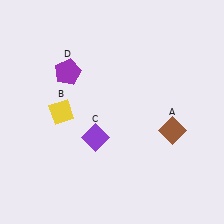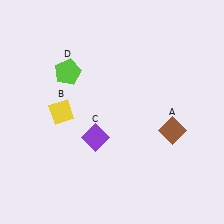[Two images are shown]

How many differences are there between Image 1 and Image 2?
There is 1 difference between the two images.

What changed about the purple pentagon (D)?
In Image 1, D is purple. In Image 2, it changed to lime.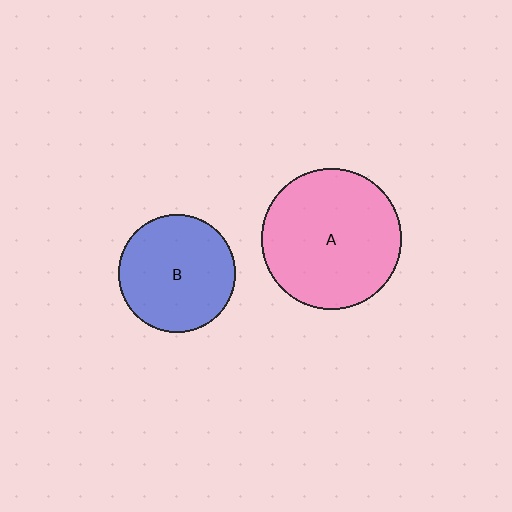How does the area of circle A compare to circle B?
Approximately 1.4 times.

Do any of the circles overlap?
No, none of the circles overlap.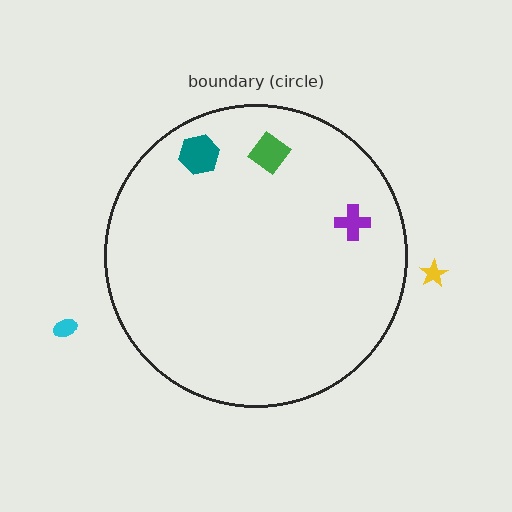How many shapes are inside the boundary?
3 inside, 2 outside.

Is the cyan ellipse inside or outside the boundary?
Outside.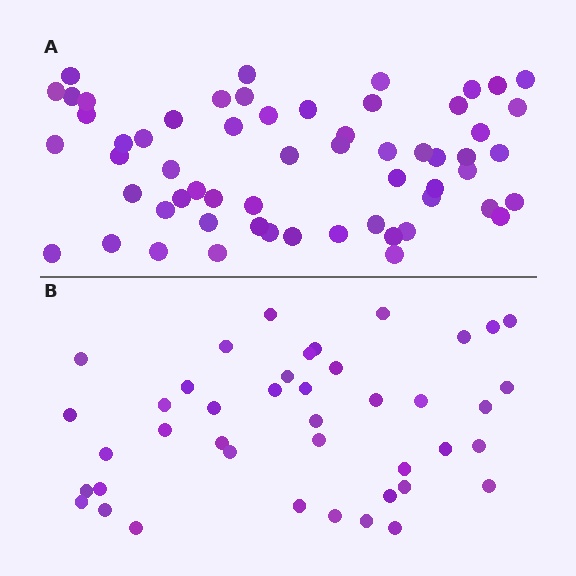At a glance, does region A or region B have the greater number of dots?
Region A (the top region) has more dots.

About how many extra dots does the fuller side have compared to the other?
Region A has approximately 15 more dots than region B.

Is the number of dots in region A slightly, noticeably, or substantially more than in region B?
Region A has noticeably more, but not dramatically so. The ratio is roughly 1.4 to 1.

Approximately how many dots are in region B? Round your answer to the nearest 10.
About 40 dots. (The exact count is 42, which rounds to 40.)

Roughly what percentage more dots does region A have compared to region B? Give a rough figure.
About 40% more.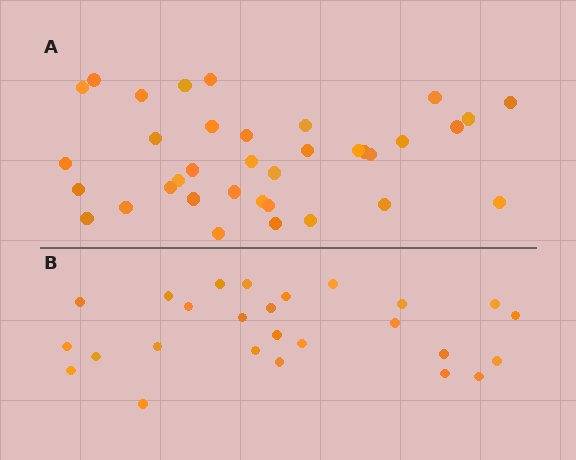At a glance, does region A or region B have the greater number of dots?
Region A (the top region) has more dots.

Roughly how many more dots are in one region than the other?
Region A has roughly 10 or so more dots than region B.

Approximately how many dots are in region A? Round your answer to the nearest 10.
About 40 dots. (The exact count is 36, which rounds to 40.)